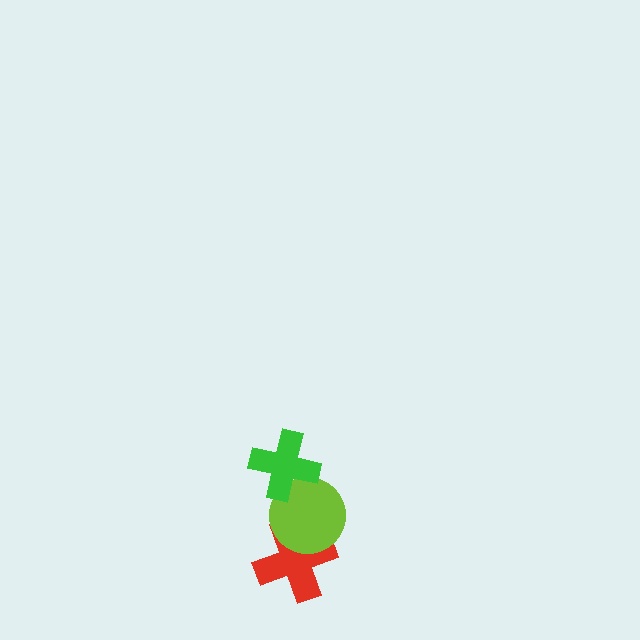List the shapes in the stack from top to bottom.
From top to bottom: the green cross, the lime circle, the red cross.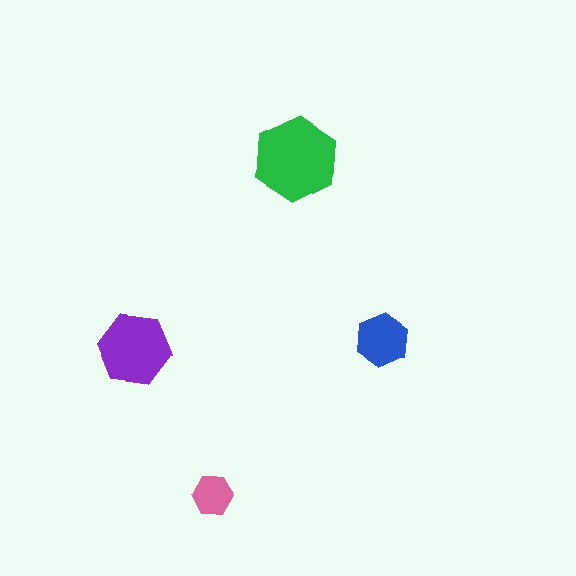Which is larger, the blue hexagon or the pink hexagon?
The blue one.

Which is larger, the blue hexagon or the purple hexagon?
The purple one.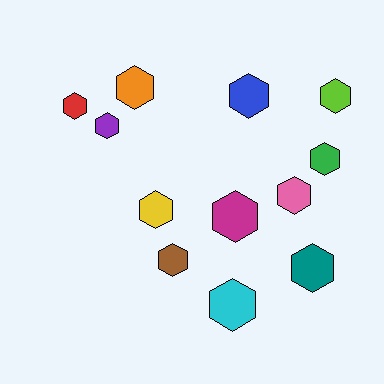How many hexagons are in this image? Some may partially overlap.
There are 12 hexagons.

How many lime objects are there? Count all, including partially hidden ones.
There is 1 lime object.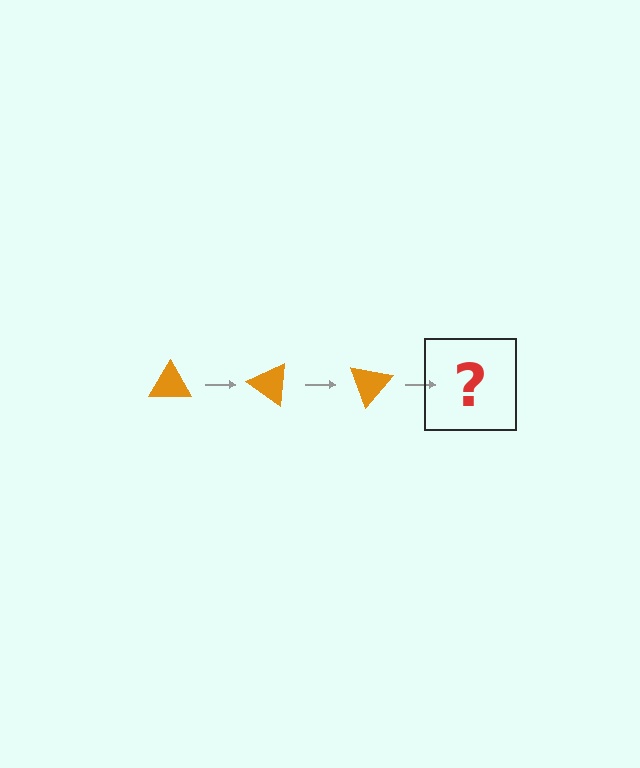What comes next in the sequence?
The next element should be an orange triangle rotated 105 degrees.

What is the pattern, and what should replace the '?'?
The pattern is that the triangle rotates 35 degrees each step. The '?' should be an orange triangle rotated 105 degrees.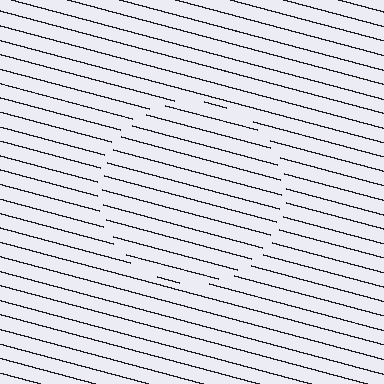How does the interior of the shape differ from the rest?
The interior of the shape contains the same grating, shifted by half a period — the contour is defined by the phase discontinuity where line-ends from the inner and outer gratings abut.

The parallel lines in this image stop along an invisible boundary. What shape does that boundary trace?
An illusory circle. The interior of the shape contains the same grating, shifted by half a period — the contour is defined by the phase discontinuity where line-ends from the inner and outer gratings abut.